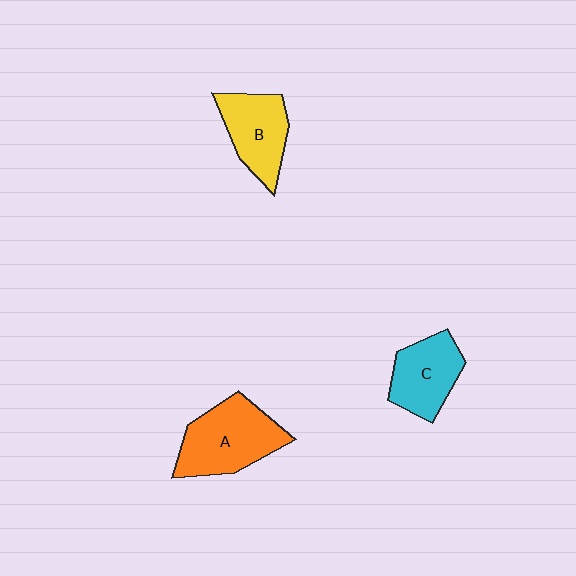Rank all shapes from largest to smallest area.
From largest to smallest: A (orange), B (yellow), C (cyan).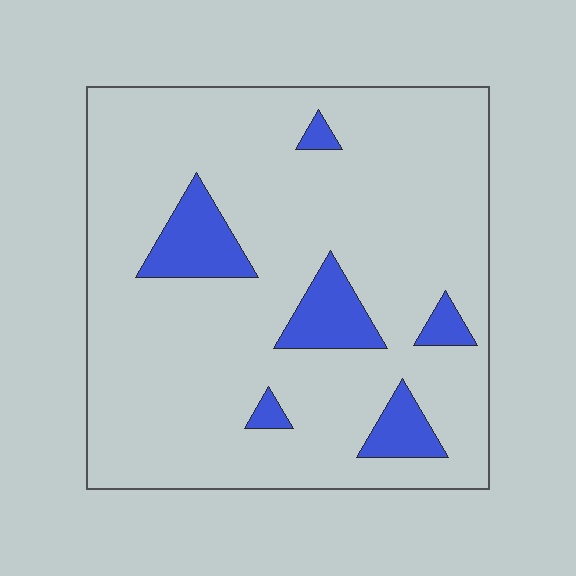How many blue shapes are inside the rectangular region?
6.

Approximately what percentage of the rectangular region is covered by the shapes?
Approximately 10%.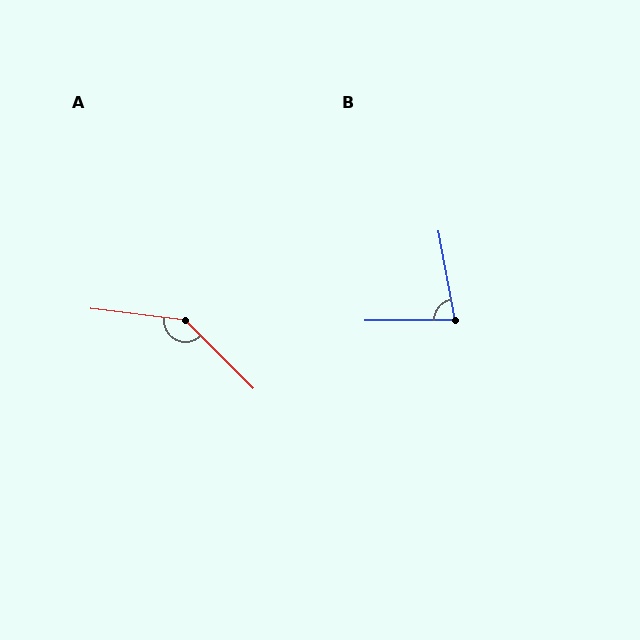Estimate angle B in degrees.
Approximately 80 degrees.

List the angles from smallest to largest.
B (80°), A (142°).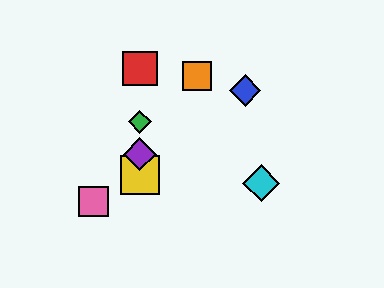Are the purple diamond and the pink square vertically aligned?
No, the purple diamond is at x≈140 and the pink square is at x≈94.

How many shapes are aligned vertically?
4 shapes (the red square, the green diamond, the yellow square, the purple diamond) are aligned vertically.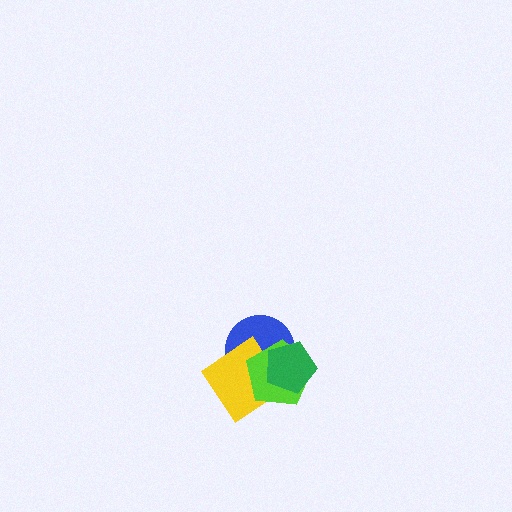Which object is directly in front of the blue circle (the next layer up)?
The yellow diamond is directly in front of the blue circle.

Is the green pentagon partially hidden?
No, no other shape covers it.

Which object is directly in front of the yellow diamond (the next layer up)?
The lime pentagon is directly in front of the yellow diamond.